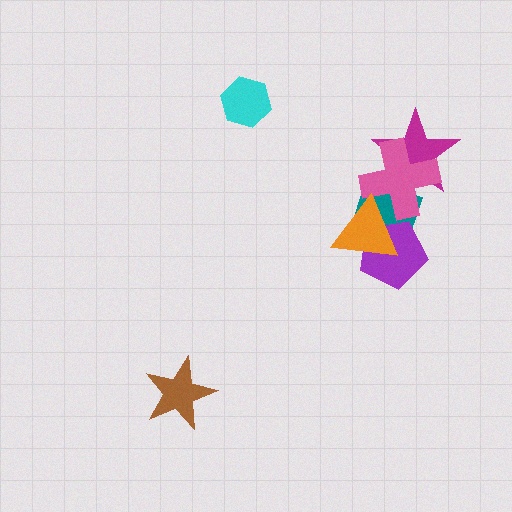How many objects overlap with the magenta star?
2 objects overlap with the magenta star.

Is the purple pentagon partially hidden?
Yes, it is partially covered by another shape.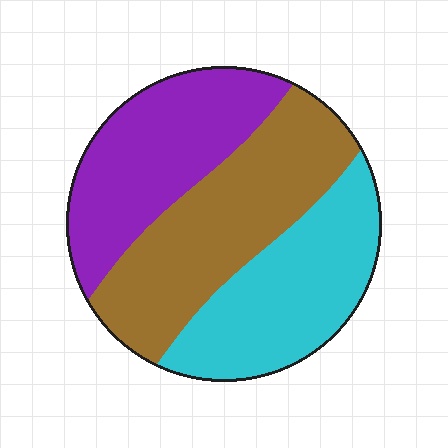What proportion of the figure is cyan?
Cyan covers 32% of the figure.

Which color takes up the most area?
Brown, at roughly 35%.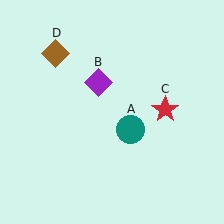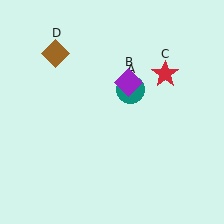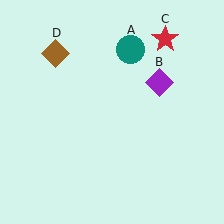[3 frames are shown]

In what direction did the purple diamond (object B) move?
The purple diamond (object B) moved right.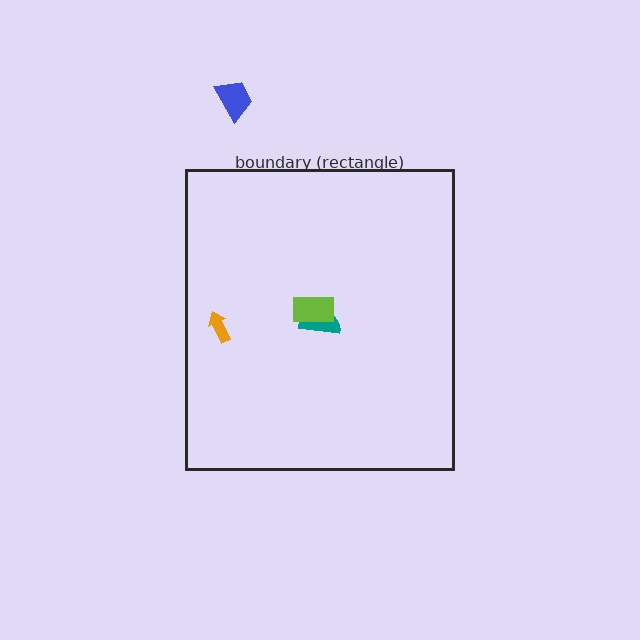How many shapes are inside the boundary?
3 inside, 1 outside.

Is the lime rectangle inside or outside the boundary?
Inside.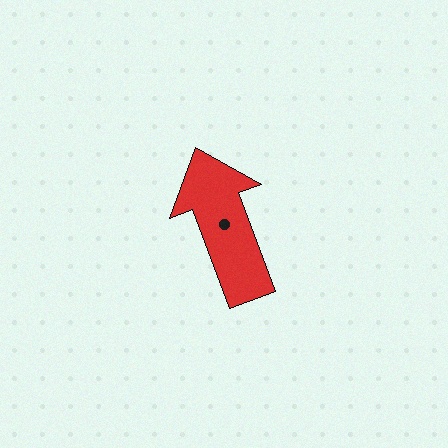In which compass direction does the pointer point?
North.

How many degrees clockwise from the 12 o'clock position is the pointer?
Approximately 339 degrees.